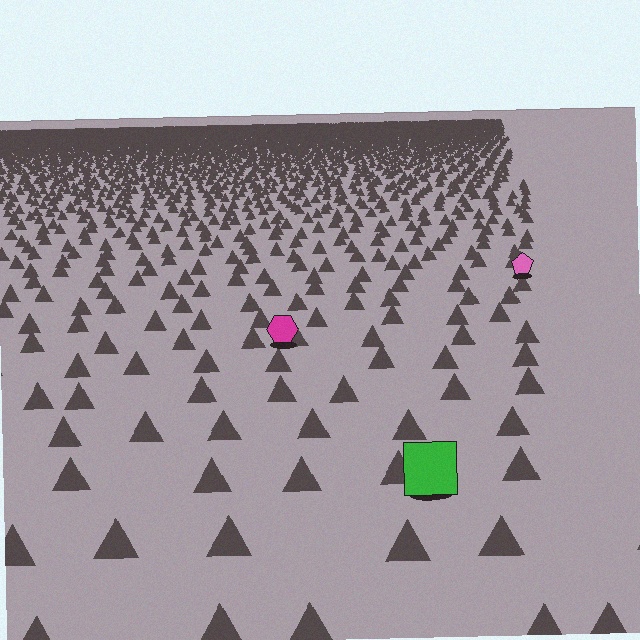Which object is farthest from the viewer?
The pink pentagon is farthest from the viewer. It appears smaller and the ground texture around it is denser.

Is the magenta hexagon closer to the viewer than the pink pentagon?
Yes. The magenta hexagon is closer — you can tell from the texture gradient: the ground texture is coarser near it.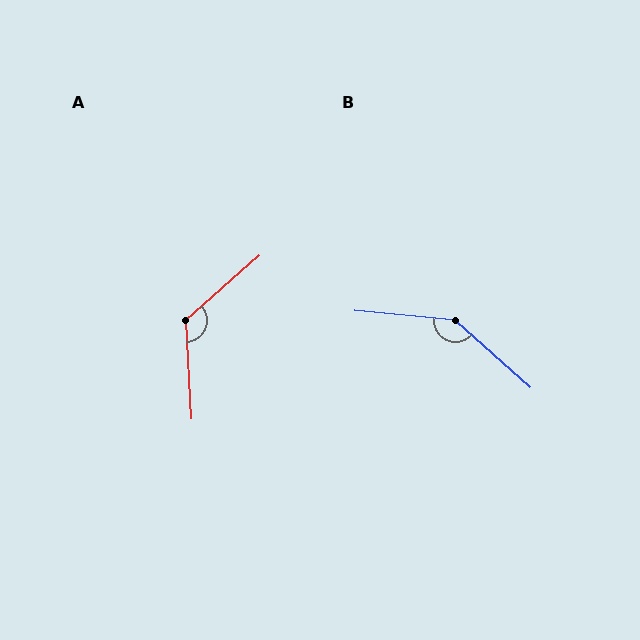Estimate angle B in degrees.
Approximately 144 degrees.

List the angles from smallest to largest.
A (128°), B (144°).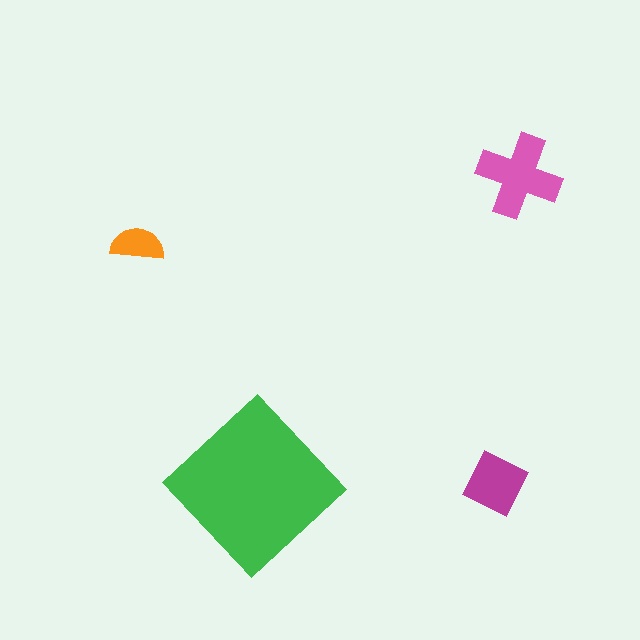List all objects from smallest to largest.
The orange semicircle, the magenta diamond, the pink cross, the green diamond.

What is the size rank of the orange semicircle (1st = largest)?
4th.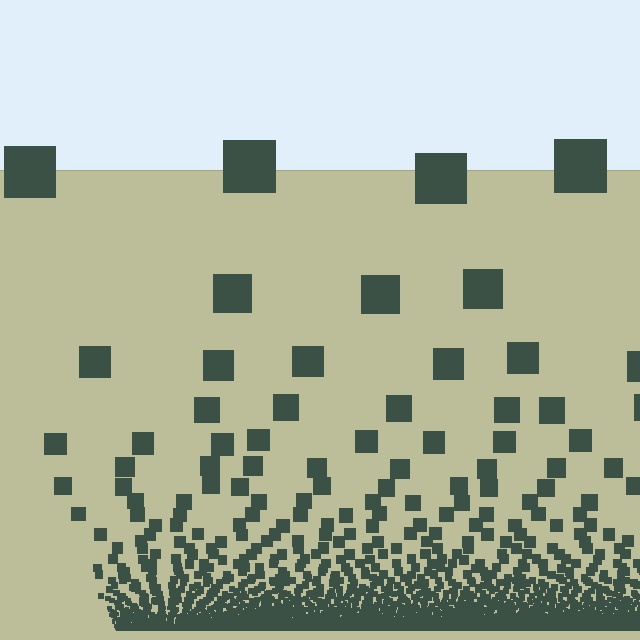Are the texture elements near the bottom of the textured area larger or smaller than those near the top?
Smaller. The gradient is inverted — elements near the bottom are smaller and denser.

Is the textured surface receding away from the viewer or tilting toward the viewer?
The surface appears to tilt toward the viewer. Texture elements get larger and sparser toward the top.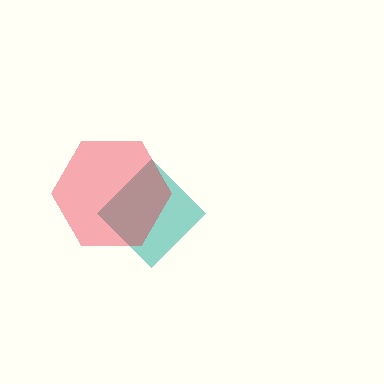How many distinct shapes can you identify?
There are 2 distinct shapes: a teal diamond, a red hexagon.